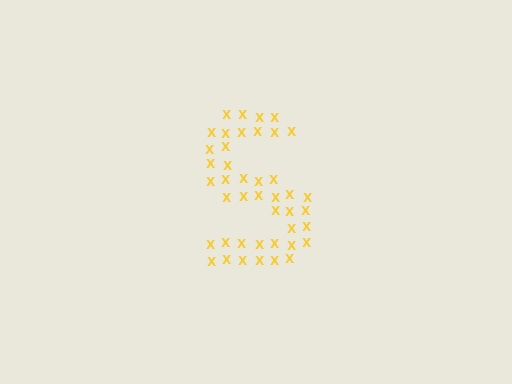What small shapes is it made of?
It is made of small letter X's.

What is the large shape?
The large shape is the letter S.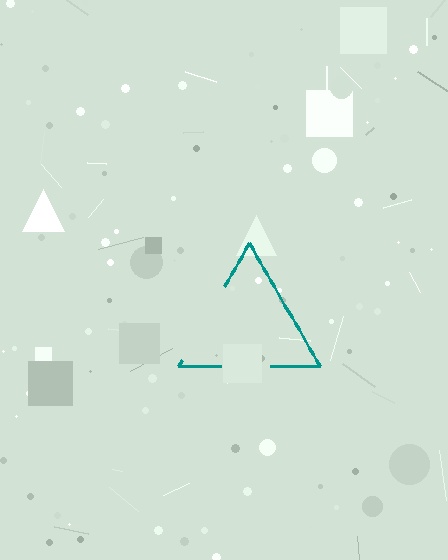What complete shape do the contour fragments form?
The contour fragments form a triangle.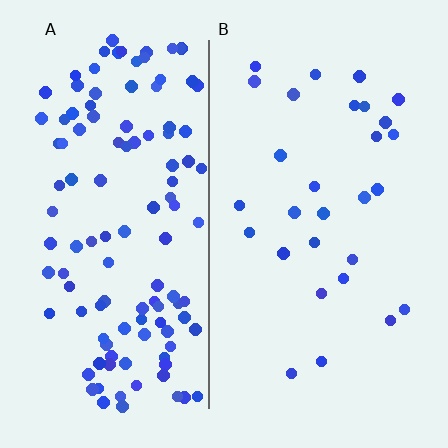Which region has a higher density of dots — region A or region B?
A (the left).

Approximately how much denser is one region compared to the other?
Approximately 4.1× — region A over region B.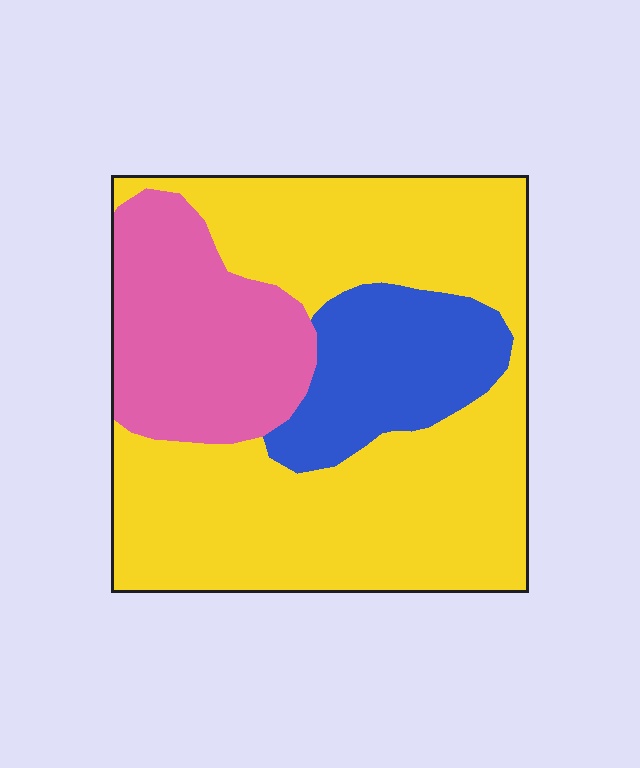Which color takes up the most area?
Yellow, at roughly 60%.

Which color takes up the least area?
Blue, at roughly 15%.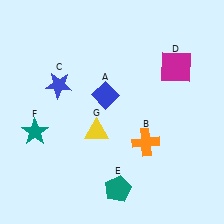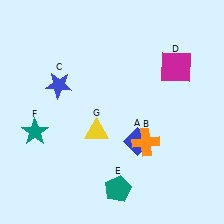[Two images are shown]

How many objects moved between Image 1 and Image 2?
1 object moved between the two images.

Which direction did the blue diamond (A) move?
The blue diamond (A) moved down.